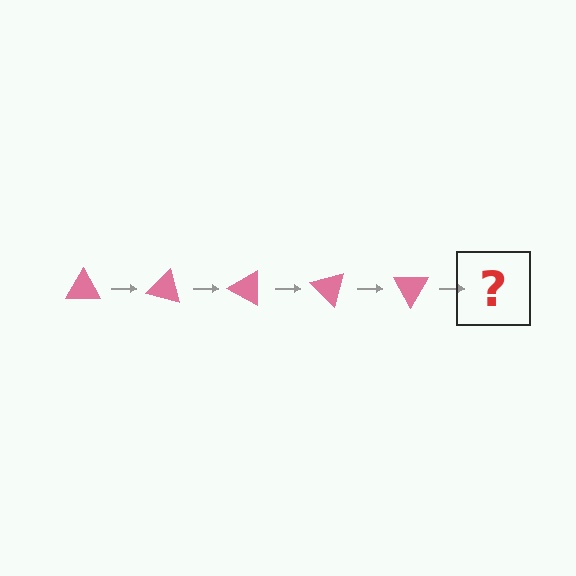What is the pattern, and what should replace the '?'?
The pattern is that the triangle rotates 15 degrees each step. The '?' should be a pink triangle rotated 75 degrees.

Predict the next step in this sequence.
The next step is a pink triangle rotated 75 degrees.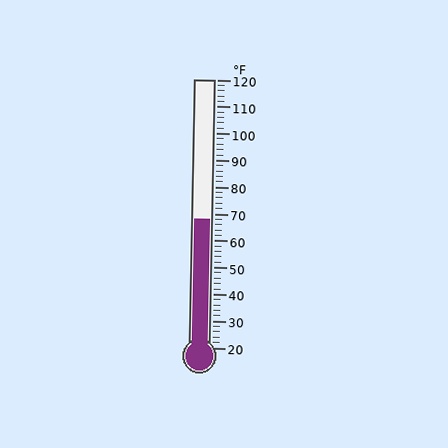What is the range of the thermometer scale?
The thermometer scale ranges from 20°F to 120°F.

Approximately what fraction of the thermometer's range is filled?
The thermometer is filled to approximately 50% of its range.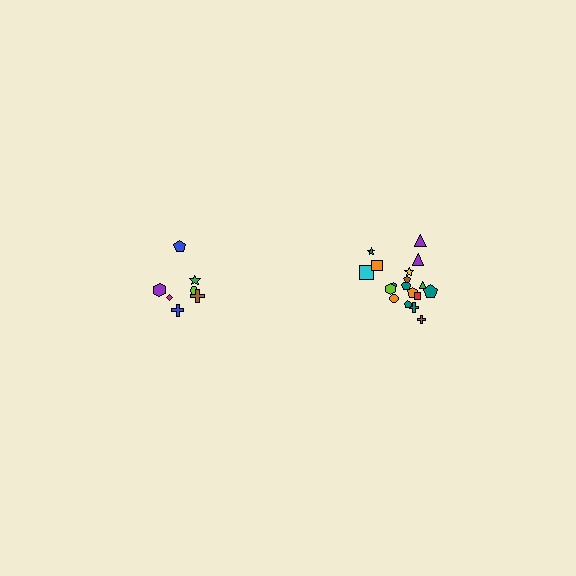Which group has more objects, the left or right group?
The right group.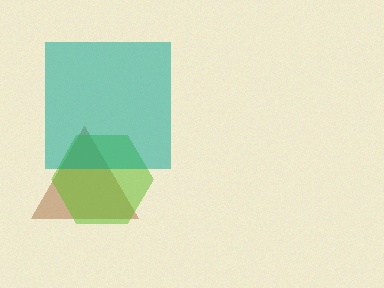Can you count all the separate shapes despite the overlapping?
Yes, there are 3 separate shapes.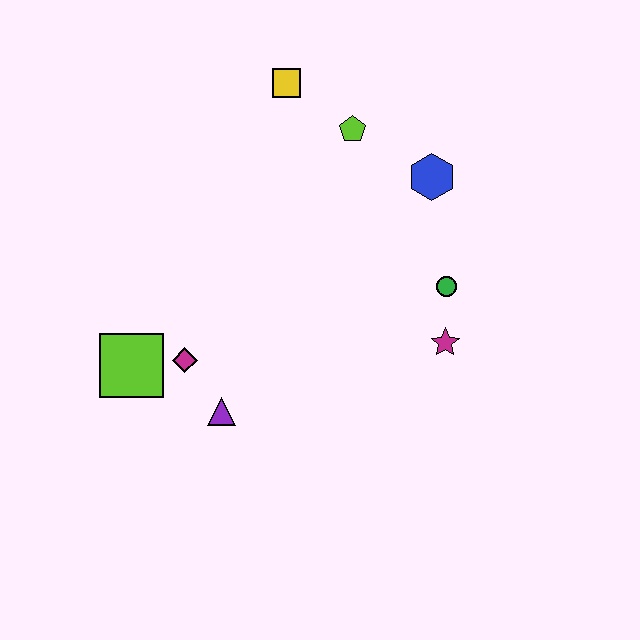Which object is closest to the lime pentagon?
The yellow square is closest to the lime pentagon.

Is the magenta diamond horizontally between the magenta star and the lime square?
Yes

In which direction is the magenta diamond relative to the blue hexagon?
The magenta diamond is to the left of the blue hexagon.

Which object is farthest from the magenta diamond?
The blue hexagon is farthest from the magenta diamond.